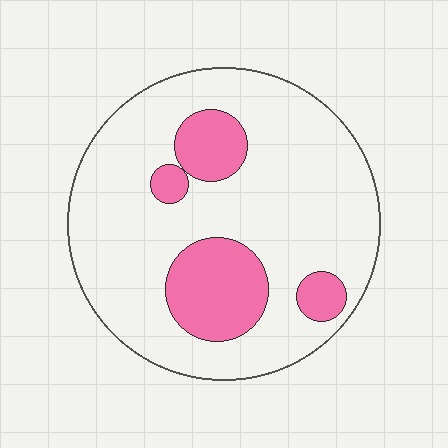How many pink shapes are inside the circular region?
4.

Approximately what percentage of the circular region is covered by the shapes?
Approximately 20%.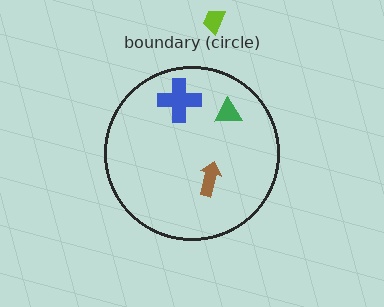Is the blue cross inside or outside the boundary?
Inside.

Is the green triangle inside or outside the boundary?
Inside.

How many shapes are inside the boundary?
3 inside, 1 outside.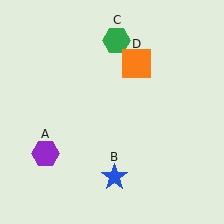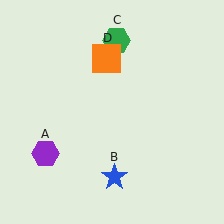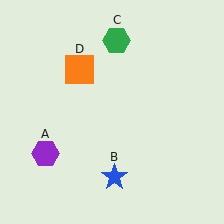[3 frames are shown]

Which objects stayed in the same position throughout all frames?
Purple hexagon (object A) and blue star (object B) and green hexagon (object C) remained stationary.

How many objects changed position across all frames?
1 object changed position: orange square (object D).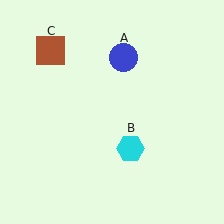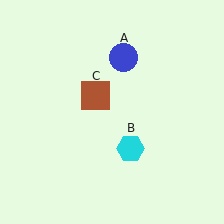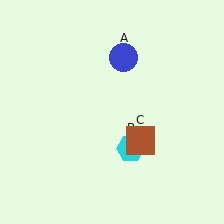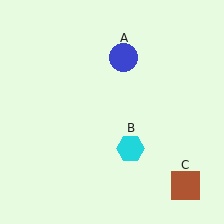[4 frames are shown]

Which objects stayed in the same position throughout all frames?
Blue circle (object A) and cyan hexagon (object B) remained stationary.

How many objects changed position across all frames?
1 object changed position: brown square (object C).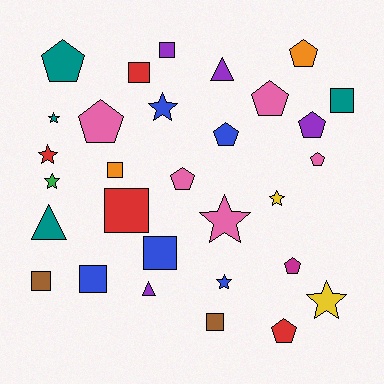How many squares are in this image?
There are 9 squares.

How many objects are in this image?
There are 30 objects.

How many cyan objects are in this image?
There are no cyan objects.